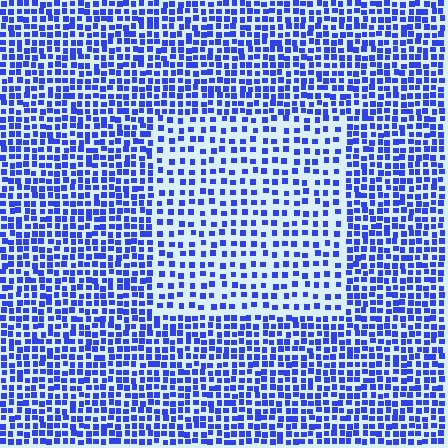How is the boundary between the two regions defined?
The boundary is defined by a change in element density (approximately 1.8x ratio). All elements are the same color, size, and shape.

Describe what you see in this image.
The image contains small blue elements arranged at two different densities. A rectangle-shaped region is visible where the elements are less densely packed than the surrounding area.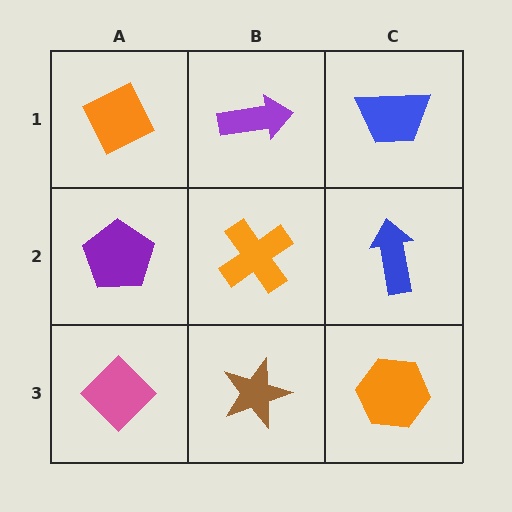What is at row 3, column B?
A brown star.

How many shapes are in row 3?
3 shapes.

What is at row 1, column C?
A blue trapezoid.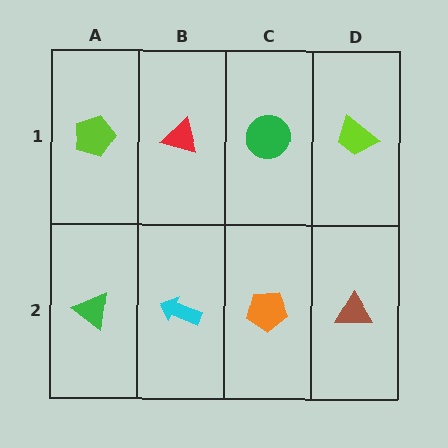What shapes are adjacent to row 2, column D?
A lime trapezoid (row 1, column D), an orange pentagon (row 2, column C).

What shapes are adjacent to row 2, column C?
A green circle (row 1, column C), a cyan arrow (row 2, column B), a brown triangle (row 2, column D).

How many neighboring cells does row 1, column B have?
3.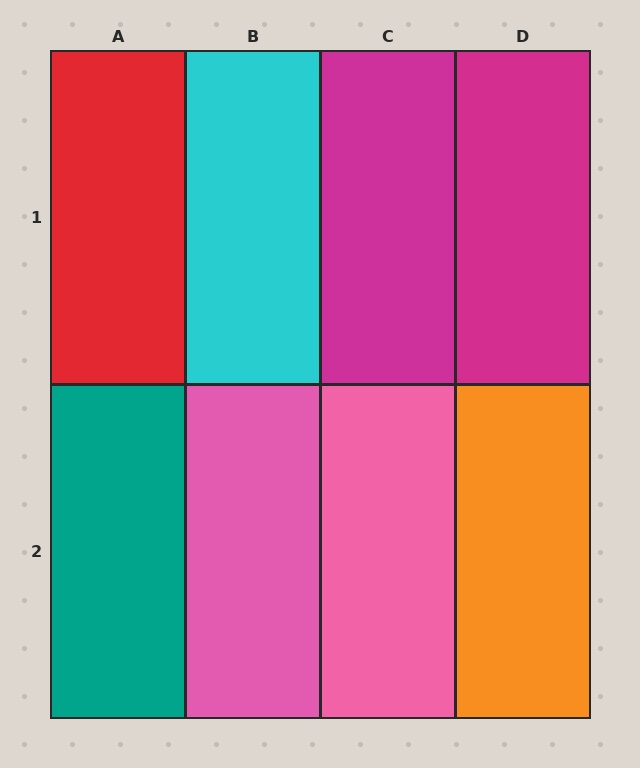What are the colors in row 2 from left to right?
Teal, pink, pink, orange.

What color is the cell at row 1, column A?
Red.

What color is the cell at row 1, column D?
Magenta.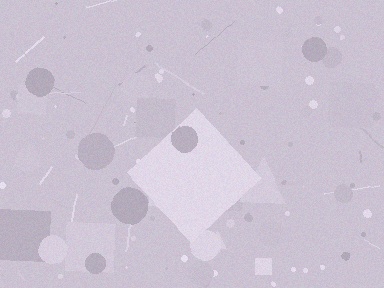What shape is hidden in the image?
A diamond is hidden in the image.